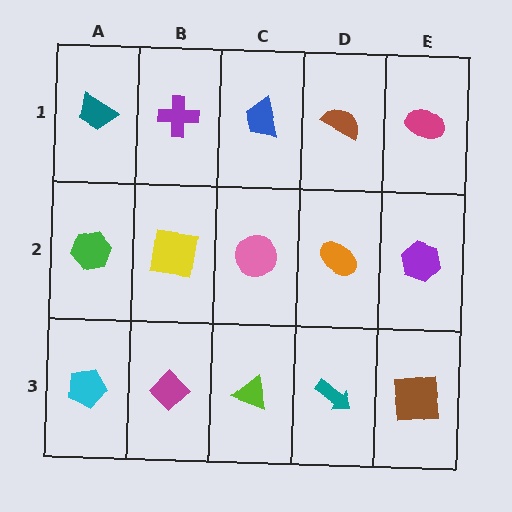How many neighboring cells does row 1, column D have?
3.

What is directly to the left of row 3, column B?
A cyan pentagon.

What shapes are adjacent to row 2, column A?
A teal trapezoid (row 1, column A), a cyan pentagon (row 3, column A), a yellow square (row 2, column B).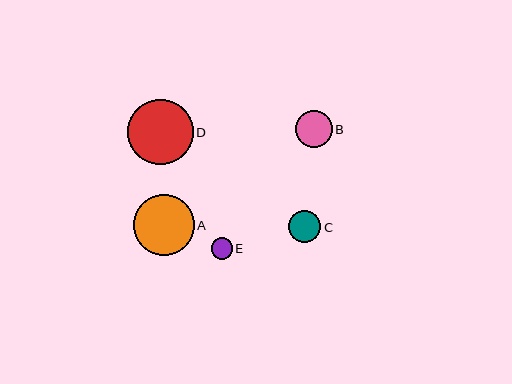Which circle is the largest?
Circle D is the largest with a size of approximately 66 pixels.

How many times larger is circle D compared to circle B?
Circle D is approximately 1.8 times the size of circle B.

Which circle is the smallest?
Circle E is the smallest with a size of approximately 21 pixels.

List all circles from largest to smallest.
From largest to smallest: D, A, B, C, E.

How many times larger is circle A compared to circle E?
Circle A is approximately 2.9 times the size of circle E.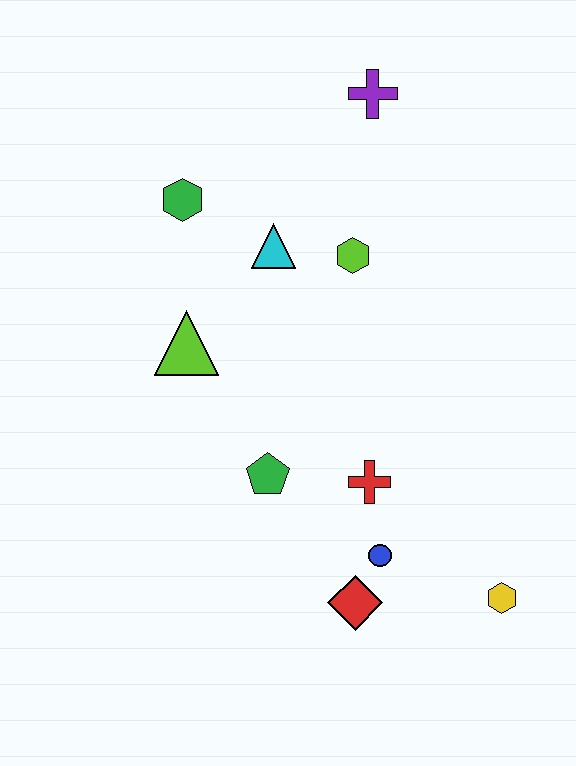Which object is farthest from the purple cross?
The yellow hexagon is farthest from the purple cross.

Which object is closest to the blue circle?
The red diamond is closest to the blue circle.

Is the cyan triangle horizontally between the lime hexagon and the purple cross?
No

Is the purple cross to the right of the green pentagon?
Yes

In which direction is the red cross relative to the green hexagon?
The red cross is below the green hexagon.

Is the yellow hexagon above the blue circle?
No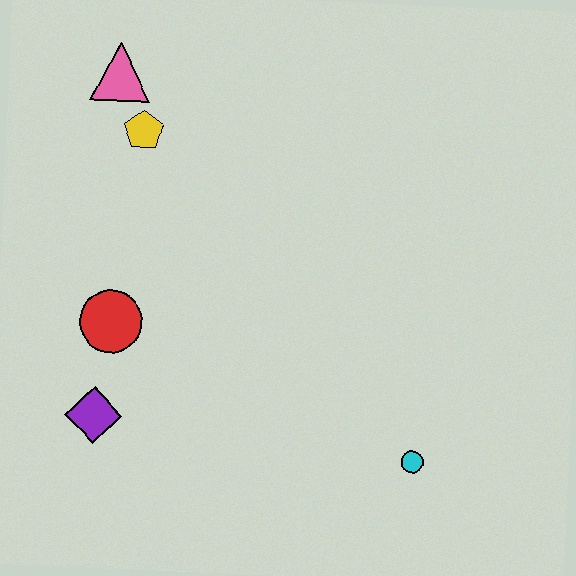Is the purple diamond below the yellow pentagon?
Yes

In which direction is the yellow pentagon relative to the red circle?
The yellow pentagon is above the red circle.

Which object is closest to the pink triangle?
The yellow pentagon is closest to the pink triangle.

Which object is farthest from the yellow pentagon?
The cyan circle is farthest from the yellow pentagon.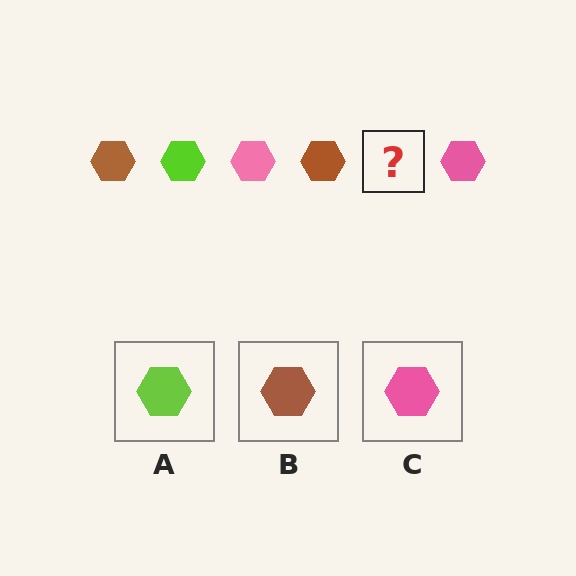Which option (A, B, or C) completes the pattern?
A.